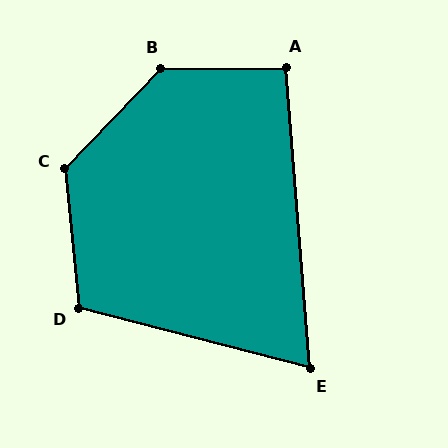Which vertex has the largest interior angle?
B, at approximately 134 degrees.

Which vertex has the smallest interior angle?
E, at approximately 71 degrees.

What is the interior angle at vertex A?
Approximately 94 degrees (approximately right).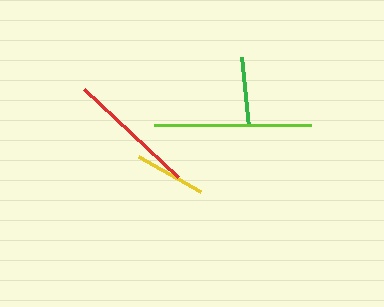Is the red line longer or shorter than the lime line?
The lime line is longer than the red line.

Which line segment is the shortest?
The green line is the shortest at approximately 70 pixels.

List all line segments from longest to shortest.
From longest to shortest: lime, red, yellow, green.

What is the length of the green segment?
The green segment is approximately 70 pixels long.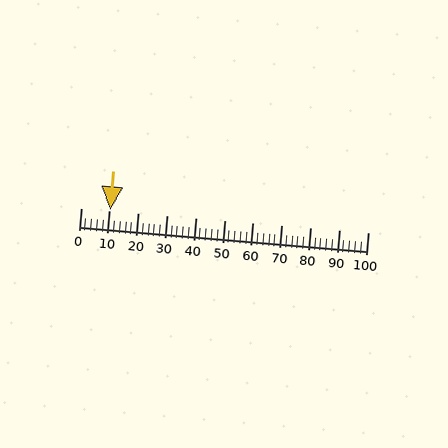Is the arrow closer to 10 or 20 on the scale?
The arrow is closer to 10.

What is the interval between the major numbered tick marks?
The major tick marks are spaced 10 units apart.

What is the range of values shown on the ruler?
The ruler shows values from 0 to 100.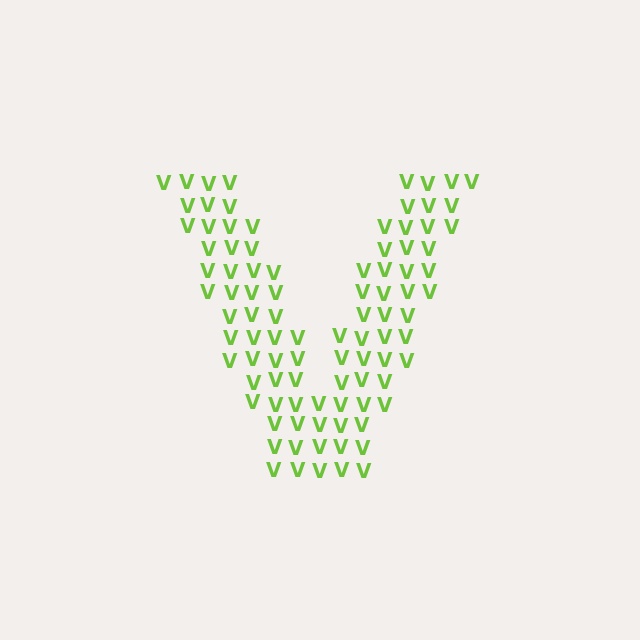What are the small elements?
The small elements are letter V's.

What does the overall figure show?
The overall figure shows the letter V.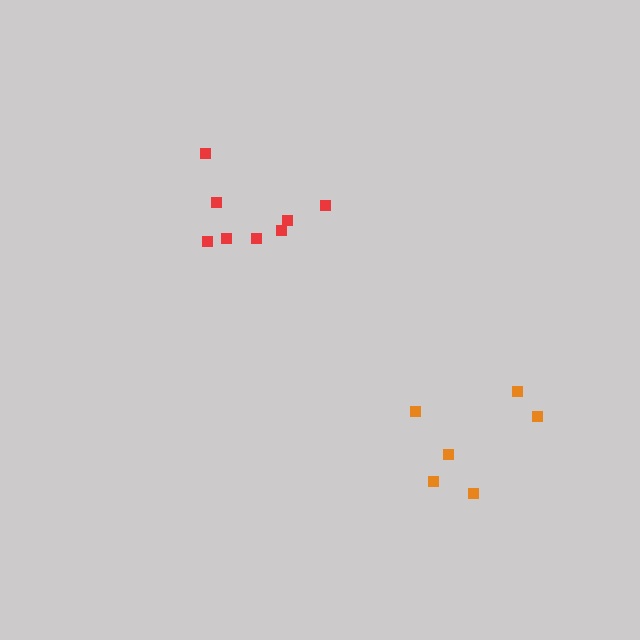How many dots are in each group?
Group 1: 6 dots, Group 2: 8 dots (14 total).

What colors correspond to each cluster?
The clusters are colored: orange, red.